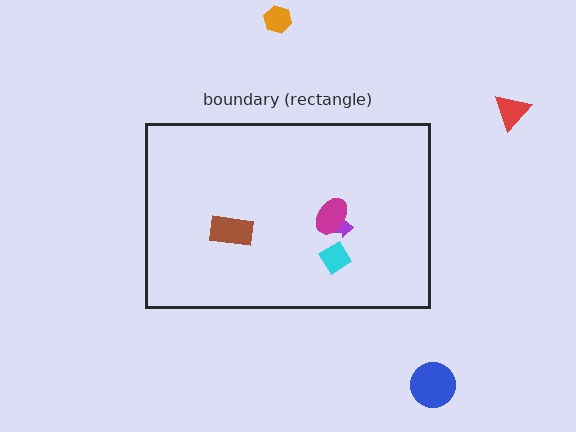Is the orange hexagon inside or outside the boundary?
Outside.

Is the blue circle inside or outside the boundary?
Outside.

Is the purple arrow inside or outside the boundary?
Inside.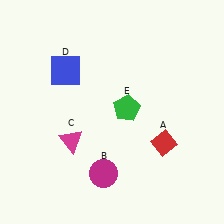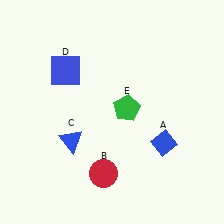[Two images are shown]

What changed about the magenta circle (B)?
In Image 1, B is magenta. In Image 2, it changed to red.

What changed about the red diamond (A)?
In Image 1, A is red. In Image 2, it changed to blue.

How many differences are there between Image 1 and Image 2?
There are 3 differences between the two images.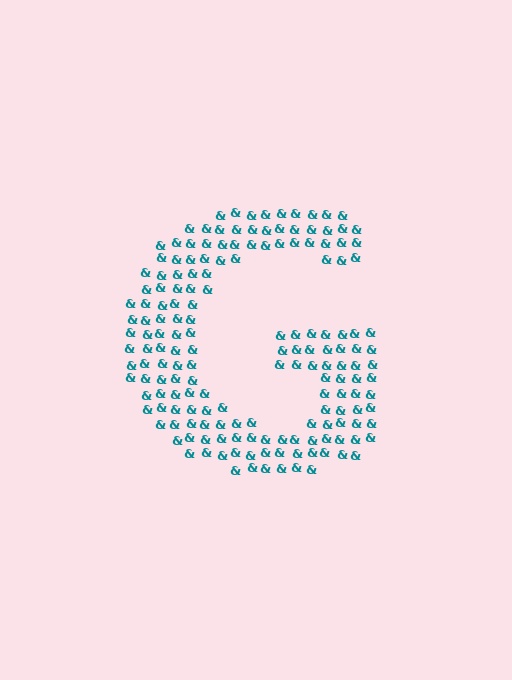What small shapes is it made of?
It is made of small ampersands.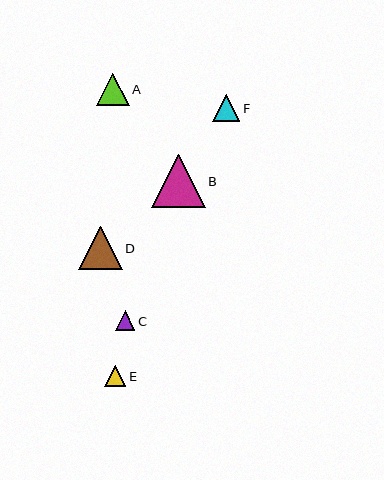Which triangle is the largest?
Triangle B is the largest with a size of approximately 54 pixels.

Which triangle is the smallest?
Triangle C is the smallest with a size of approximately 19 pixels.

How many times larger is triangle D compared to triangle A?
Triangle D is approximately 1.3 times the size of triangle A.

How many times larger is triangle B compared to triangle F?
Triangle B is approximately 2.0 times the size of triangle F.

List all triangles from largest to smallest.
From largest to smallest: B, D, A, F, E, C.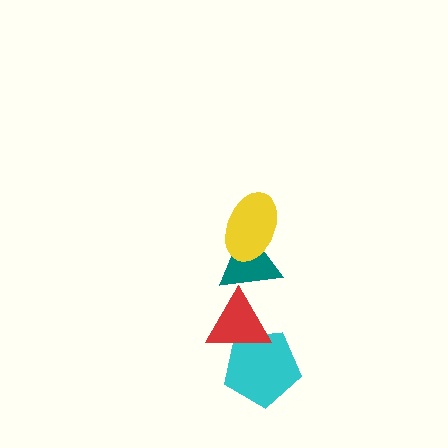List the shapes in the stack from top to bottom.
From top to bottom: the yellow ellipse, the teal triangle, the red triangle, the cyan pentagon.